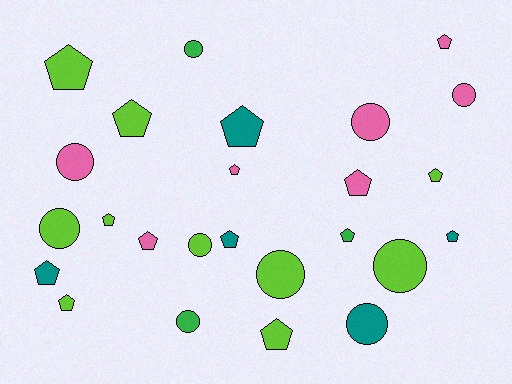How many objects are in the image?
There are 25 objects.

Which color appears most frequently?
Lime, with 10 objects.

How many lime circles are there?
There are 4 lime circles.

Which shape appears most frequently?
Pentagon, with 15 objects.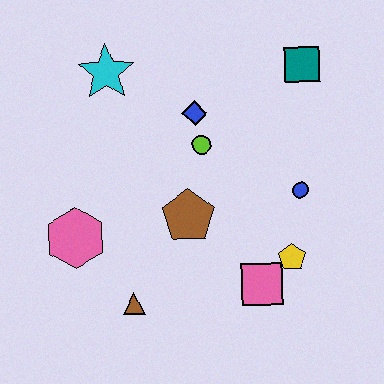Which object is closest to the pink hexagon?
The brown triangle is closest to the pink hexagon.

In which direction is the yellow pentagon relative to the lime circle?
The yellow pentagon is below the lime circle.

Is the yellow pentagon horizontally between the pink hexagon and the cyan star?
No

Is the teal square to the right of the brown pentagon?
Yes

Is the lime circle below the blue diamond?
Yes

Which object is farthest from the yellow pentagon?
The cyan star is farthest from the yellow pentagon.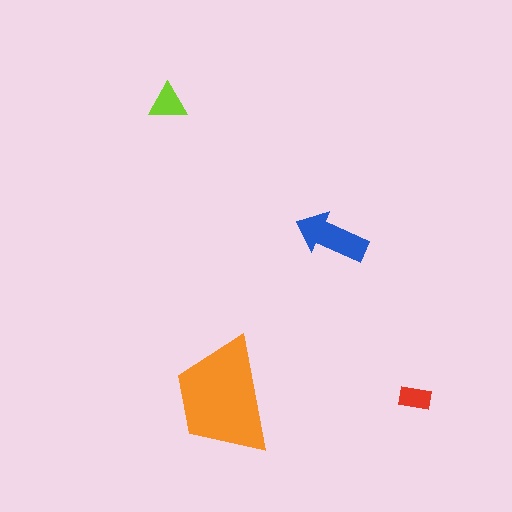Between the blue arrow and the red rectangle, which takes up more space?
The blue arrow.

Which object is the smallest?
The red rectangle.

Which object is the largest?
The orange trapezoid.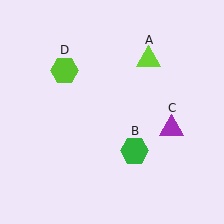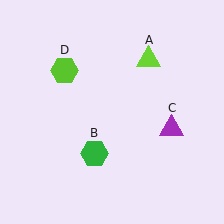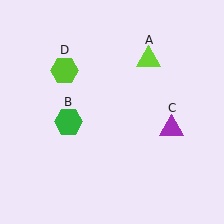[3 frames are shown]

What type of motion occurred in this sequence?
The green hexagon (object B) rotated clockwise around the center of the scene.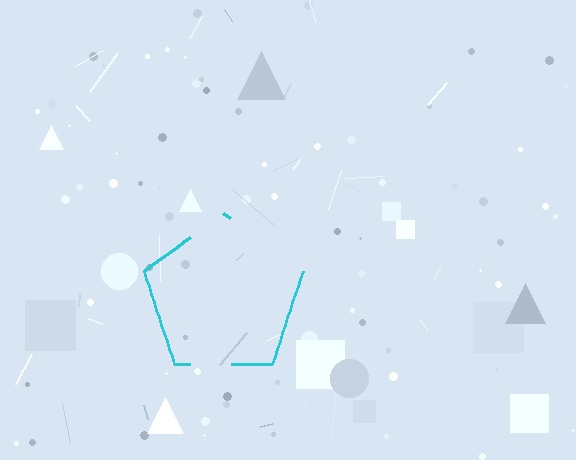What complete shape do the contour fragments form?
The contour fragments form a pentagon.